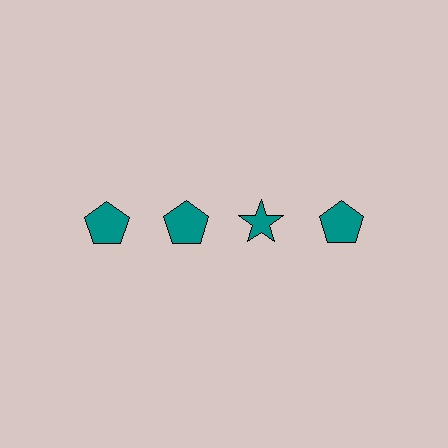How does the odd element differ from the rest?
It has a different shape: star instead of pentagon.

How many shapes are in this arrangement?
There are 4 shapes arranged in a grid pattern.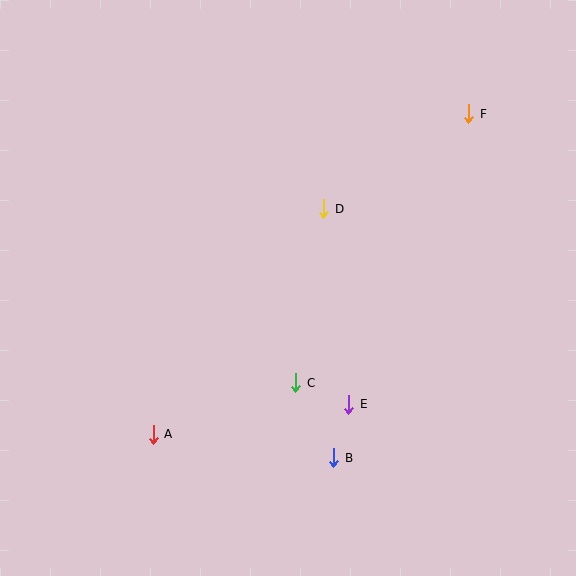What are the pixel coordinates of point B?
Point B is at (334, 458).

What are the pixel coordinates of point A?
Point A is at (153, 434).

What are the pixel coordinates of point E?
Point E is at (349, 404).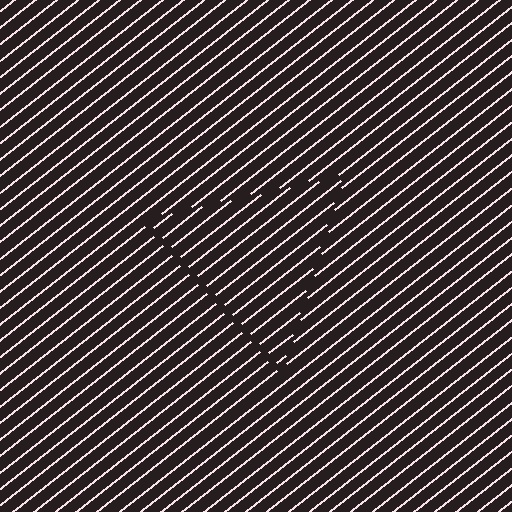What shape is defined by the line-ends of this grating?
An illusory triangle. The interior of the shape contains the same grating, shifted by half a period — the contour is defined by the phase discontinuity where line-ends from the inner and outer gratings abut.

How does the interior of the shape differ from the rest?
The interior of the shape contains the same grating, shifted by half a period — the contour is defined by the phase discontinuity where line-ends from the inner and outer gratings abut.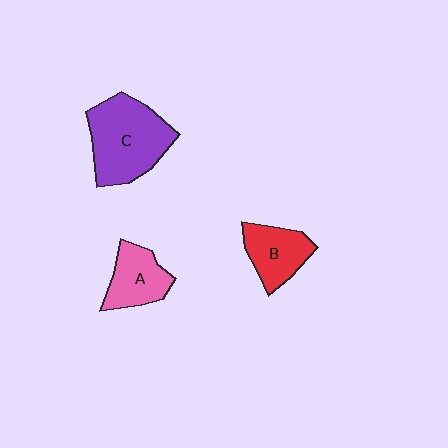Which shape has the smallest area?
Shape A (pink).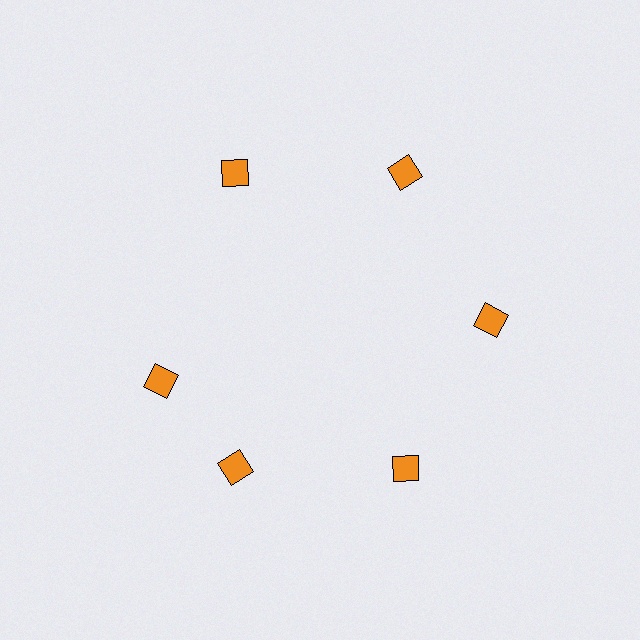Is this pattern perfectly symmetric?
No. The 6 orange squares are arranged in a ring, but one element near the 9 o'clock position is rotated out of alignment along the ring, breaking the 6-fold rotational symmetry.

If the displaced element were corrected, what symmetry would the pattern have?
It would have 6-fold rotational symmetry — the pattern would map onto itself every 60 degrees.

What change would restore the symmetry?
The symmetry would be restored by rotating it back into even spacing with its neighbors so that all 6 squares sit at equal angles and equal distance from the center.